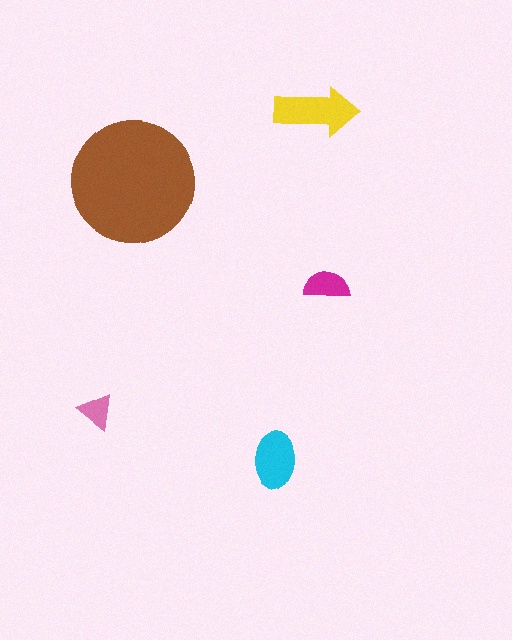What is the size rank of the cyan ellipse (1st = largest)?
3rd.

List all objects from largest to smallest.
The brown circle, the yellow arrow, the cyan ellipse, the magenta semicircle, the pink triangle.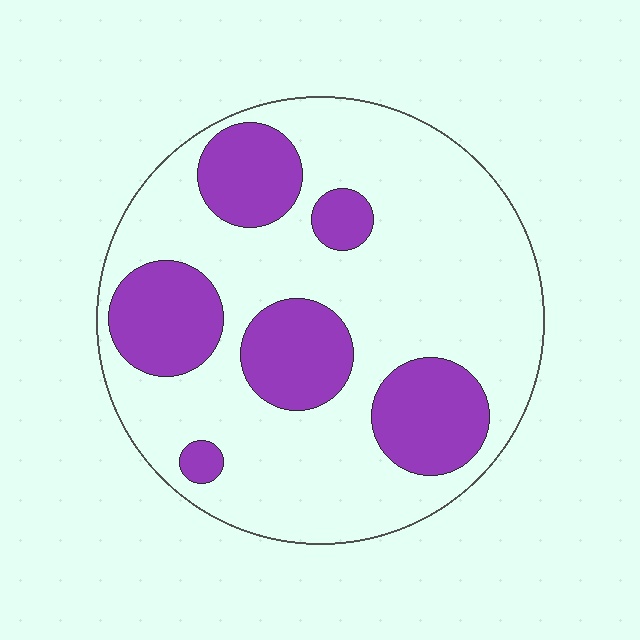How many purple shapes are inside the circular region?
6.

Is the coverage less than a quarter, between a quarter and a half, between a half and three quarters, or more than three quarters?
Between a quarter and a half.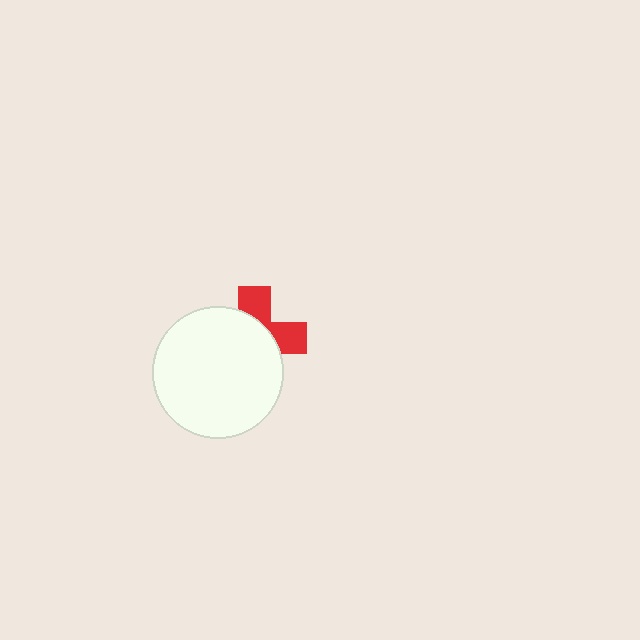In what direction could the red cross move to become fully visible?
The red cross could move toward the upper-right. That would shift it out from behind the white circle entirely.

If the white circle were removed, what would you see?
You would see the complete red cross.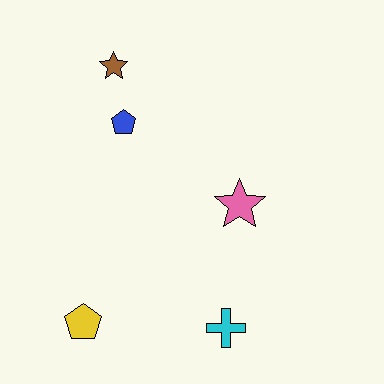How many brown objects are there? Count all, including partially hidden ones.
There is 1 brown object.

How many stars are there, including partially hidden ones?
There are 2 stars.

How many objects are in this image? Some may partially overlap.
There are 5 objects.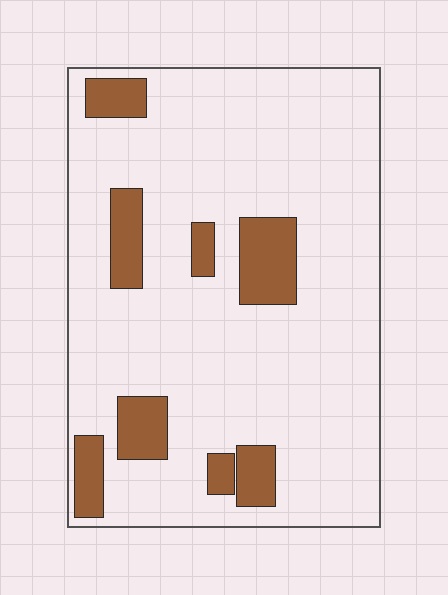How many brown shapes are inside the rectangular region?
8.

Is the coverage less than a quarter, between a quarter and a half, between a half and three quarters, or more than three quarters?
Less than a quarter.